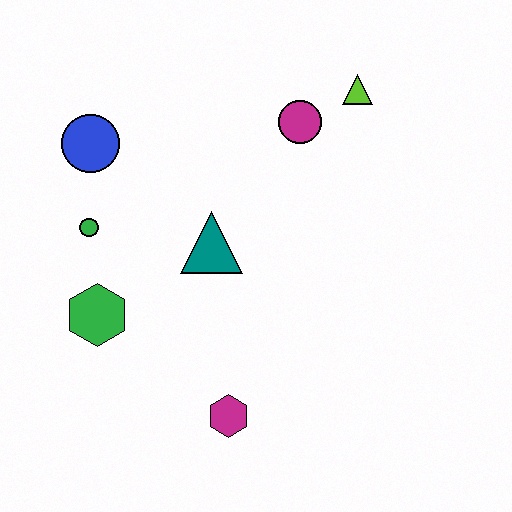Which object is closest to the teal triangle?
The green circle is closest to the teal triangle.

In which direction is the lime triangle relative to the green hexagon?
The lime triangle is to the right of the green hexagon.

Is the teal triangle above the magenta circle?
No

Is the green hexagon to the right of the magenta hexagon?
No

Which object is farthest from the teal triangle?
The lime triangle is farthest from the teal triangle.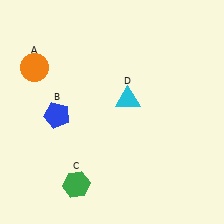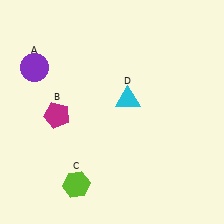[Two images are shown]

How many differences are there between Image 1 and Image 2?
There are 3 differences between the two images.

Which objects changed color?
A changed from orange to purple. B changed from blue to magenta. C changed from green to lime.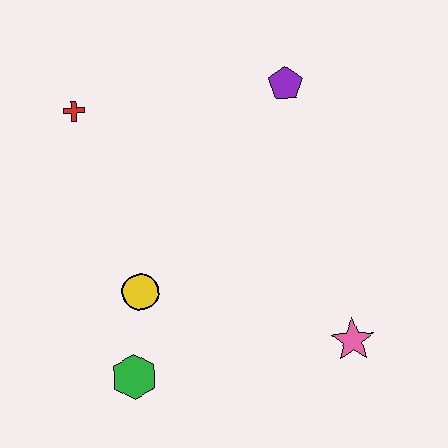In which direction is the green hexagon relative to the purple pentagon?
The green hexagon is below the purple pentagon.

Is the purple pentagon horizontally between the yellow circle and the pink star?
Yes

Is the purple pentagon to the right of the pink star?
No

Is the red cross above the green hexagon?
Yes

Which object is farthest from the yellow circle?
The purple pentagon is farthest from the yellow circle.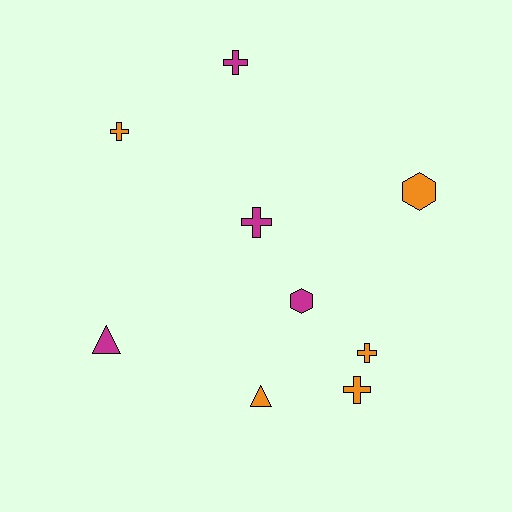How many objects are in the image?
There are 9 objects.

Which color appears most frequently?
Orange, with 5 objects.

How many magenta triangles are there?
There is 1 magenta triangle.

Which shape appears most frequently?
Cross, with 5 objects.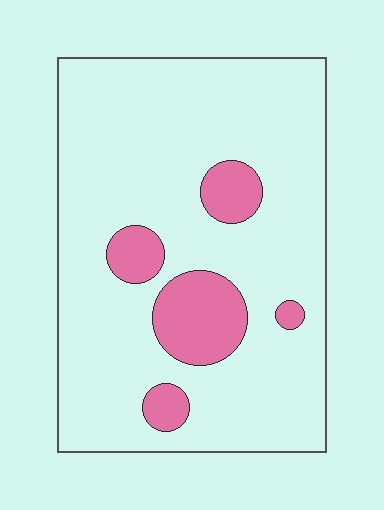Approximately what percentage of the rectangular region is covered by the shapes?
Approximately 15%.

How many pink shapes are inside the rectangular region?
5.